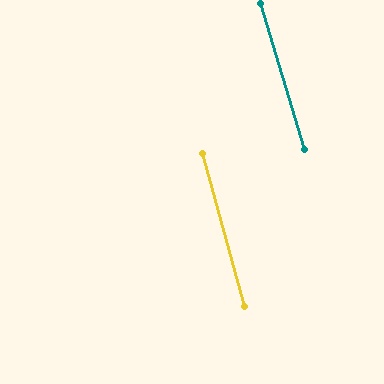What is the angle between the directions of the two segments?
Approximately 1 degree.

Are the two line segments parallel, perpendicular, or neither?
Parallel — their directions differ by only 1.1°.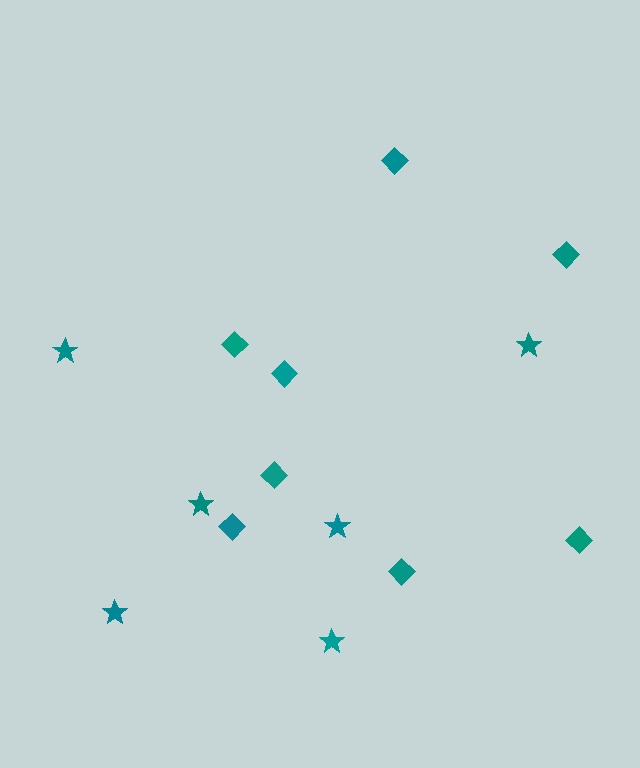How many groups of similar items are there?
There are 2 groups: one group of stars (6) and one group of diamonds (8).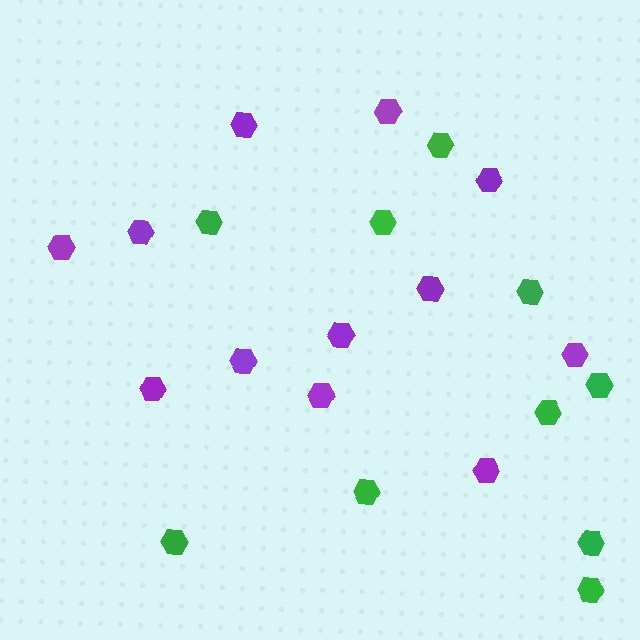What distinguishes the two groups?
There are 2 groups: one group of green hexagons (10) and one group of purple hexagons (12).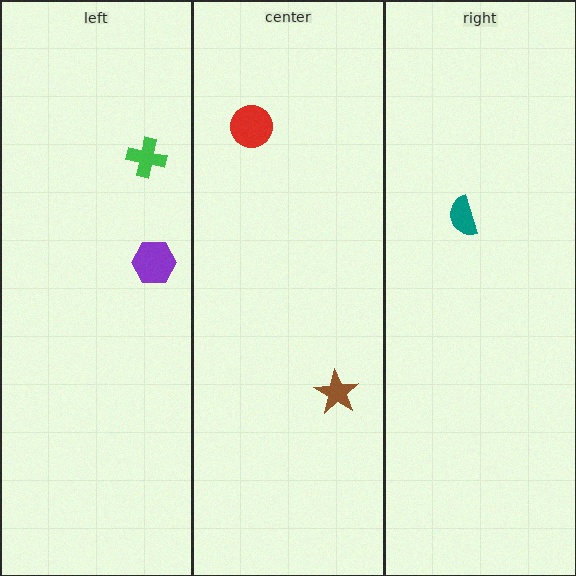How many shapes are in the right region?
1.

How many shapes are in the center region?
2.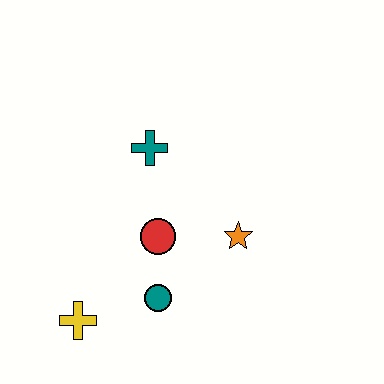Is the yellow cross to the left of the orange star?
Yes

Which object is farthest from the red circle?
The yellow cross is farthest from the red circle.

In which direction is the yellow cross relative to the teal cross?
The yellow cross is below the teal cross.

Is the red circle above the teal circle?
Yes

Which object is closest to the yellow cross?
The teal circle is closest to the yellow cross.